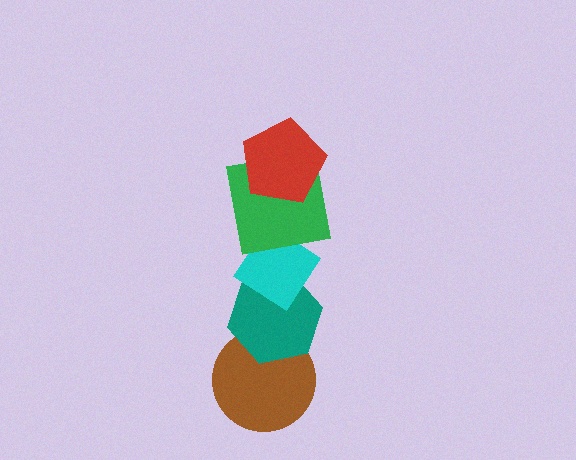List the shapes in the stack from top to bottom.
From top to bottom: the red pentagon, the green square, the cyan diamond, the teal hexagon, the brown circle.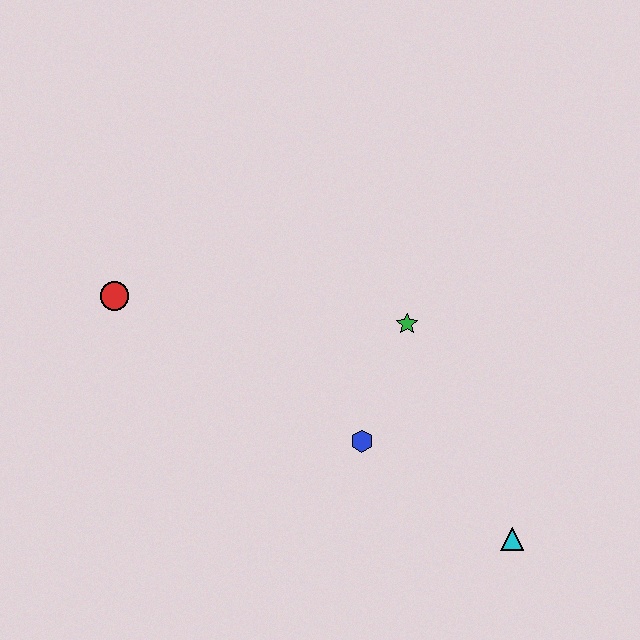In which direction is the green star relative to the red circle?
The green star is to the right of the red circle.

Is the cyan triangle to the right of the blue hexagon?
Yes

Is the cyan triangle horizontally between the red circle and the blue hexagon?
No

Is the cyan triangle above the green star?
No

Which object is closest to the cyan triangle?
The blue hexagon is closest to the cyan triangle.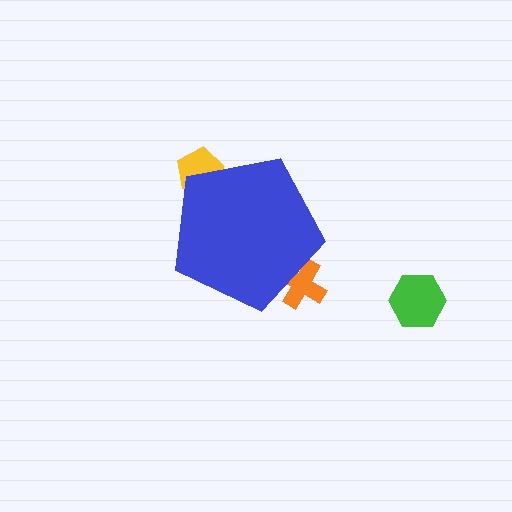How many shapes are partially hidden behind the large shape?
2 shapes are partially hidden.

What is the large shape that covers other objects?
A blue pentagon.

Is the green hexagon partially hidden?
No, the green hexagon is fully visible.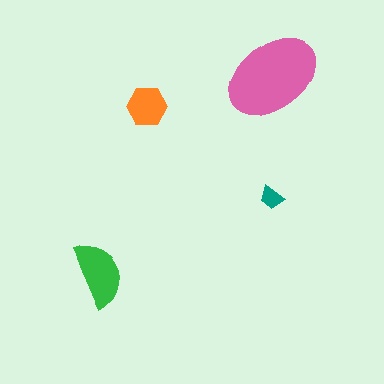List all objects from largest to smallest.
The pink ellipse, the green semicircle, the orange hexagon, the teal trapezoid.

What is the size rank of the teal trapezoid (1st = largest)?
4th.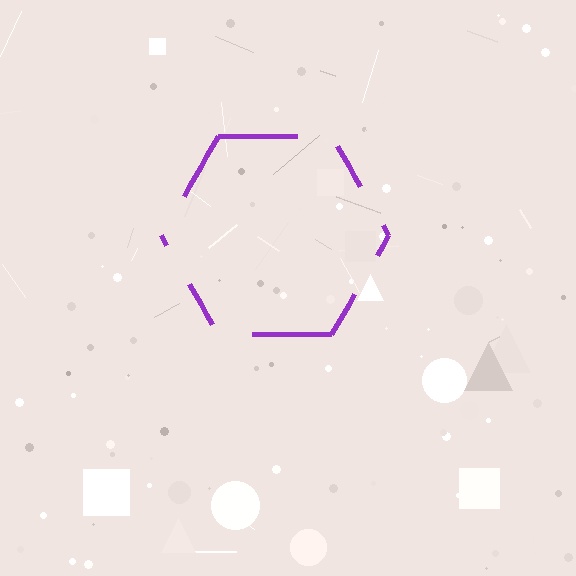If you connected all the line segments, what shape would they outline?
They would outline a hexagon.